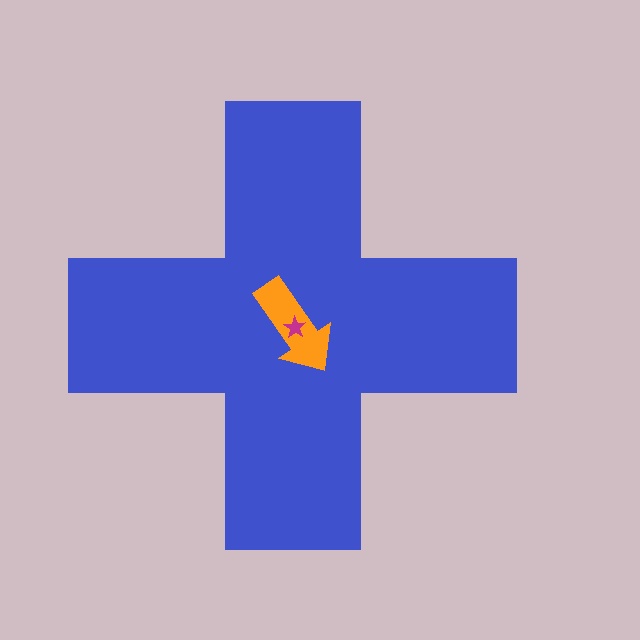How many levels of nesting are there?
3.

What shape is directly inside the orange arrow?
The magenta star.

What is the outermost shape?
The blue cross.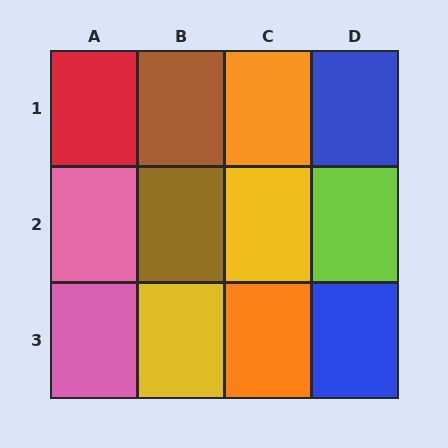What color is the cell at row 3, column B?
Yellow.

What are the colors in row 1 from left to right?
Red, brown, orange, blue.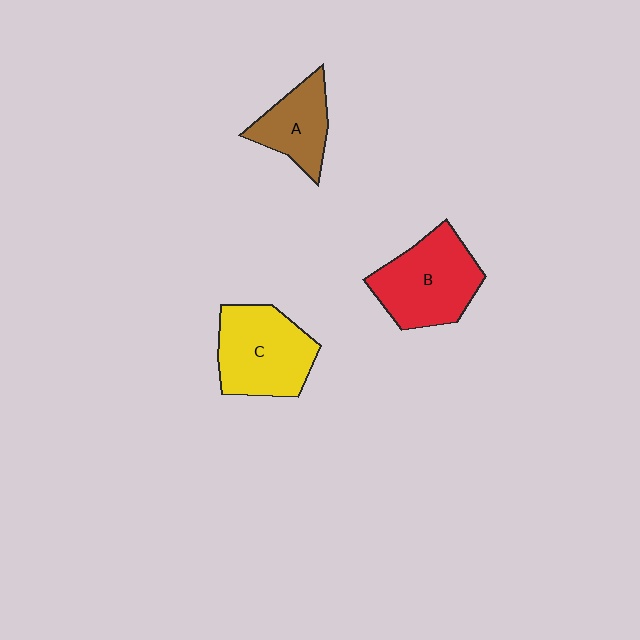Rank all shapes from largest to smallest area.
From largest to smallest: B (red), C (yellow), A (brown).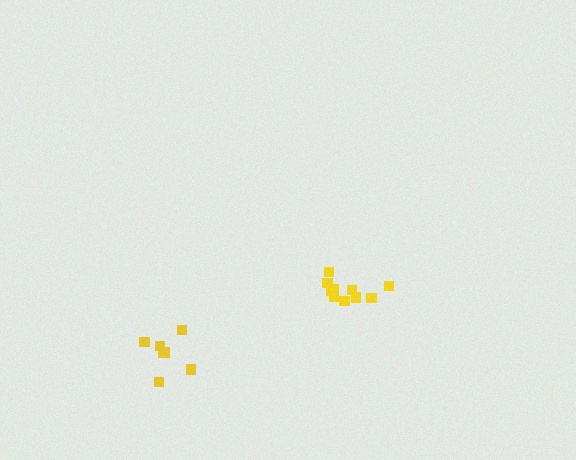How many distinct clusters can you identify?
There are 2 distinct clusters.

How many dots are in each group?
Group 1: 7 dots, Group 2: 10 dots (17 total).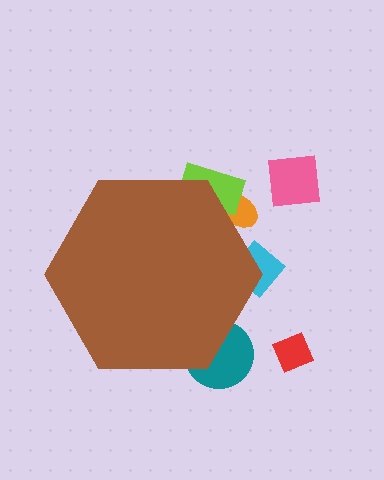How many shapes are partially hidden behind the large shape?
4 shapes are partially hidden.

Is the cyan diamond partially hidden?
Yes, the cyan diamond is partially hidden behind the brown hexagon.